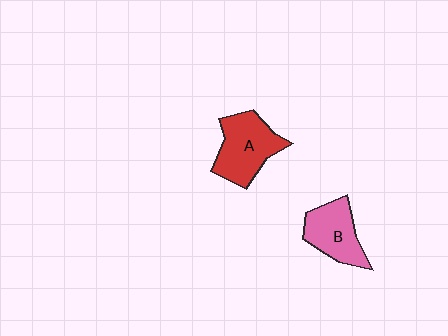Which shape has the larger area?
Shape A (red).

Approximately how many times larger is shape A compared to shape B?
Approximately 1.2 times.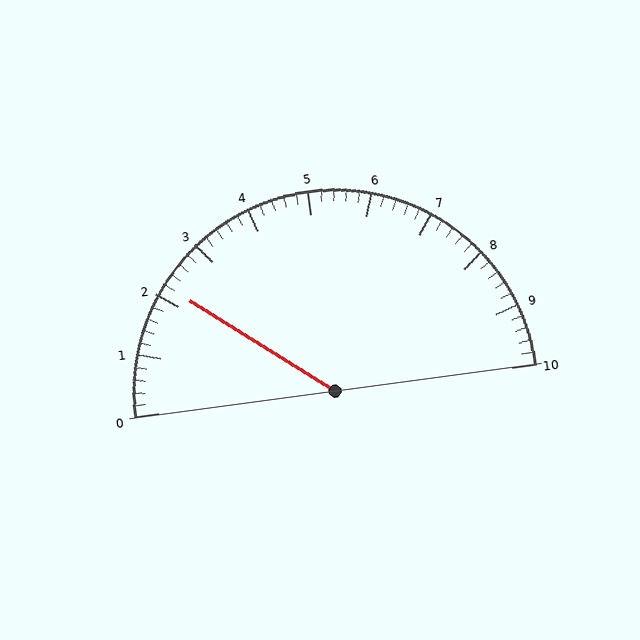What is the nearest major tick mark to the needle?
The nearest major tick mark is 2.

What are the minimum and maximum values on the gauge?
The gauge ranges from 0 to 10.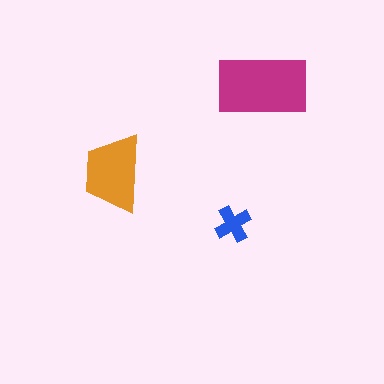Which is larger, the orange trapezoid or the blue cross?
The orange trapezoid.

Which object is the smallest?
The blue cross.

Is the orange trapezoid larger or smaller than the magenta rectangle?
Smaller.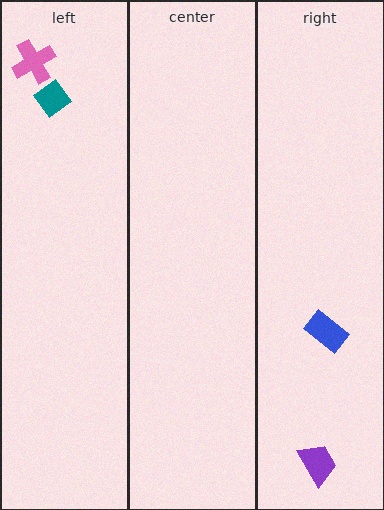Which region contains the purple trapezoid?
The right region.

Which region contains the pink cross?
The left region.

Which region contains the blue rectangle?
The right region.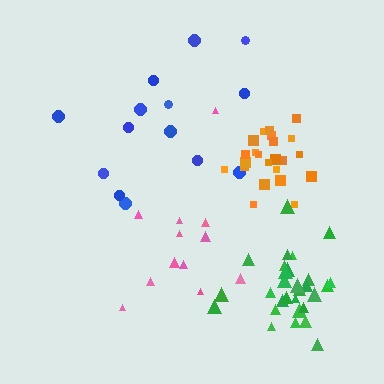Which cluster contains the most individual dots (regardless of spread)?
Green (29).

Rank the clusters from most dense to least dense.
orange, green, pink, blue.